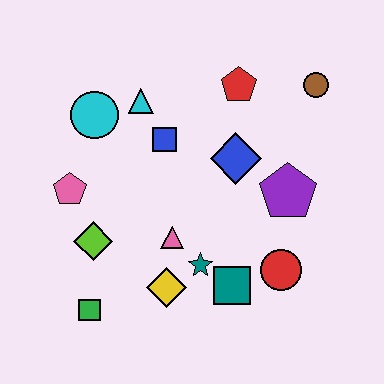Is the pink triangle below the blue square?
Yes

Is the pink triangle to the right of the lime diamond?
Yes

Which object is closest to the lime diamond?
The pink pentagon is closest to the lime diamond.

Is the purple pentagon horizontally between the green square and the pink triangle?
No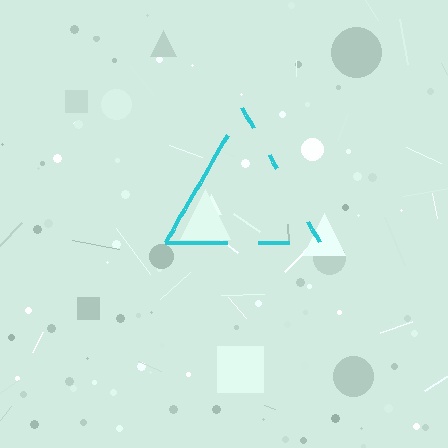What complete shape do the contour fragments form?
The contour fragments form a triangle.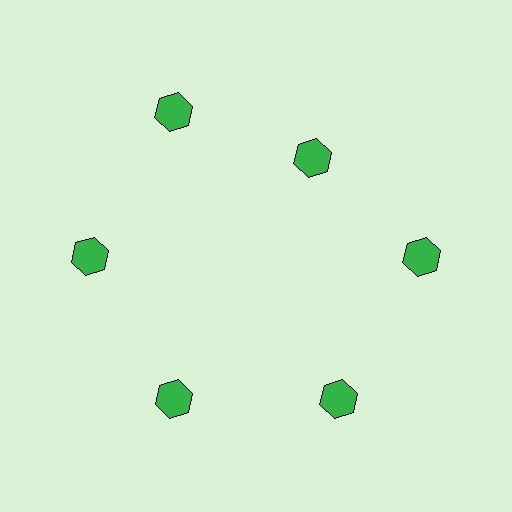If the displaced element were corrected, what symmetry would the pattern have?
It would have 6-fold rotational symmetry — the pattern would map onto itself every 60 degrees.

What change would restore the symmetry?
The symmetry would be restored by moving it outward, back onto the ring so that all 6 hexagons sit at equal angles and equal distance from the center.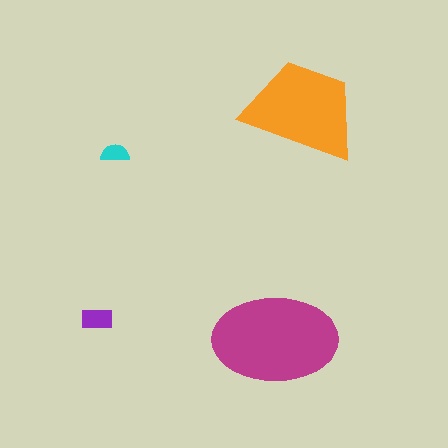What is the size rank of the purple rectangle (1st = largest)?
3rd.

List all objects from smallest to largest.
The cyan semicircle, the purple rectangle, the orange trapezoid, the magenta ellipse.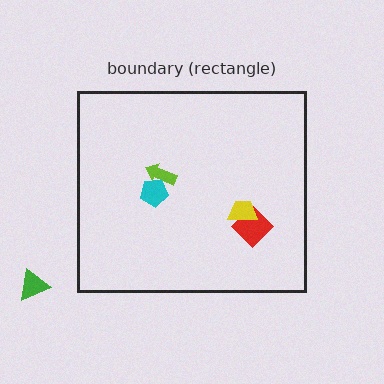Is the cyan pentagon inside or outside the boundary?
Inside.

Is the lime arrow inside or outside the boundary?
Inside.